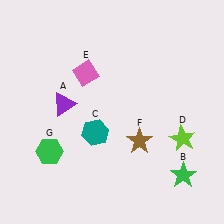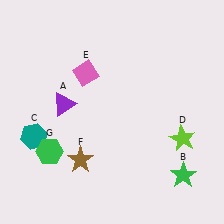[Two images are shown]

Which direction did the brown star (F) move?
The brown star (F) moved left.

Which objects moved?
The objects that moved are: the teal hexagon (C), the brown star (F).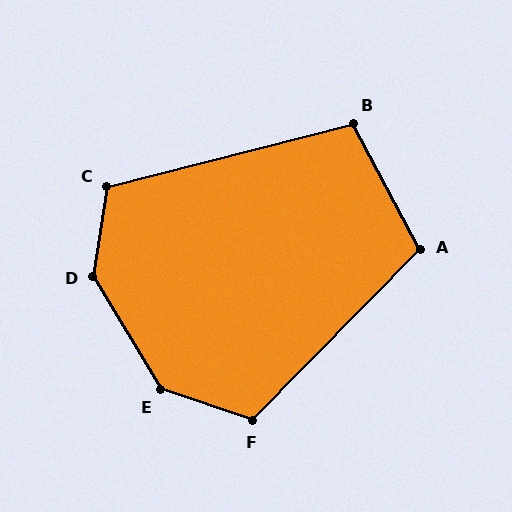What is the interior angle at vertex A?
Approximately 108 degrees (obtuse).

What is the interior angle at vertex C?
Approximately 113 degrees (obtuse).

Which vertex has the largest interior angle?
D, at approximately 140 degrees.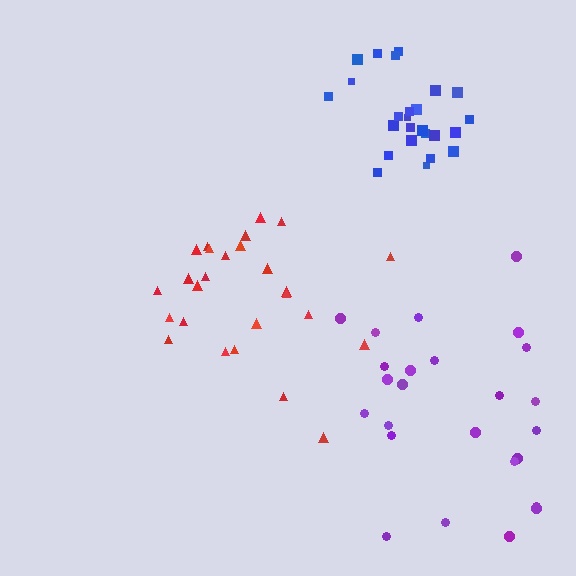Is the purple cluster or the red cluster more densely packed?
Red.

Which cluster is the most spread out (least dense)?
Purple.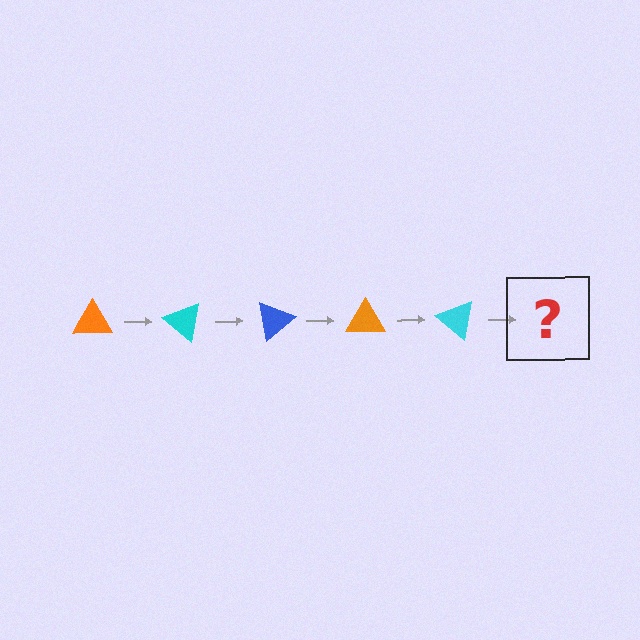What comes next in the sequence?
The next element should be a blue triangle, rotated 200 degrees from the start.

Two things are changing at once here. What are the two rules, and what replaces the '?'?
The two rules are that it rotates 40 degrees each step and the color cycles through orange, cyan, and blue. The '?' should be a blue triangle, rotated 200 degrees from the start.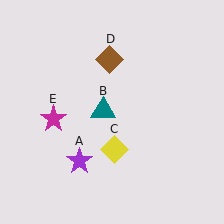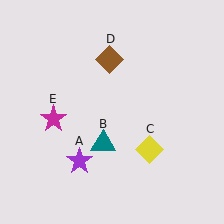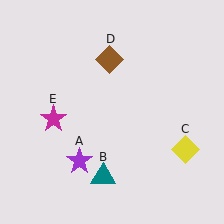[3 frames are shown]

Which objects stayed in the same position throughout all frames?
Purple star (object A) and brown diamond (object D) and magenta star (object E) remained stationary.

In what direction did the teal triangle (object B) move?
The teal triangle (object B) moved down.